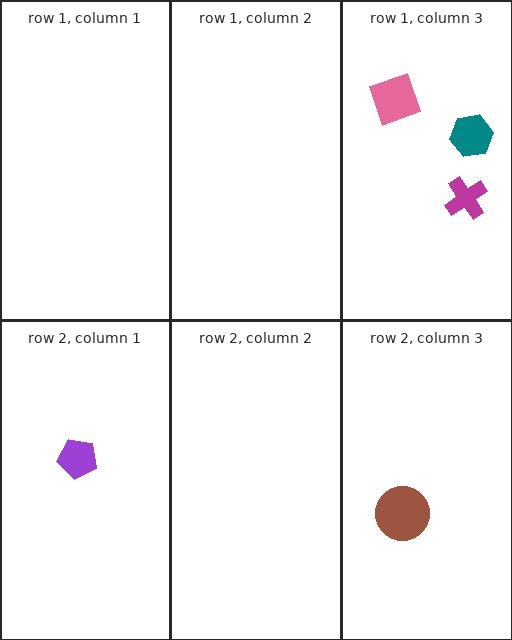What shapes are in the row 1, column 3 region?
The teal hexagon, the pink diamond, the magenta cross.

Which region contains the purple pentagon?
The row 2, column 1 region.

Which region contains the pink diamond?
The row 1, column 3 region.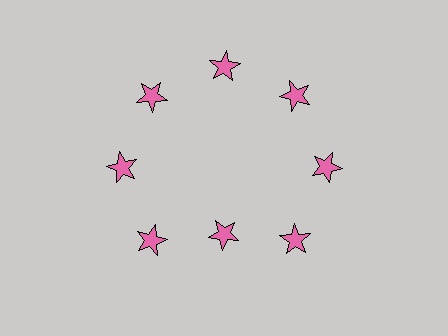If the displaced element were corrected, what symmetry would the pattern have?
It would have 8-fold rotational symmetry — the pattern would map onto itself every 45 degrees.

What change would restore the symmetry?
The symmetry would be restored by moving it outward, back onto the ring so that all 8 stars sit at equal angles and equal distance from the center.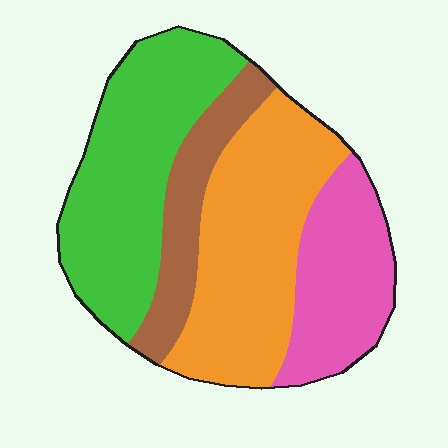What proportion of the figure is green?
Green covers about 35% of the figure.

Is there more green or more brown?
Green.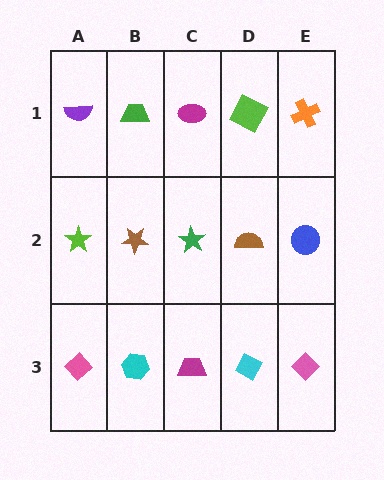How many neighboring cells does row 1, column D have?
3.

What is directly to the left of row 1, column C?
A green trapezoid.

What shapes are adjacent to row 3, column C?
A green star (row 2, column C), a cyan hexagon (row 3, column B), a cyan diamond (row 3, column D).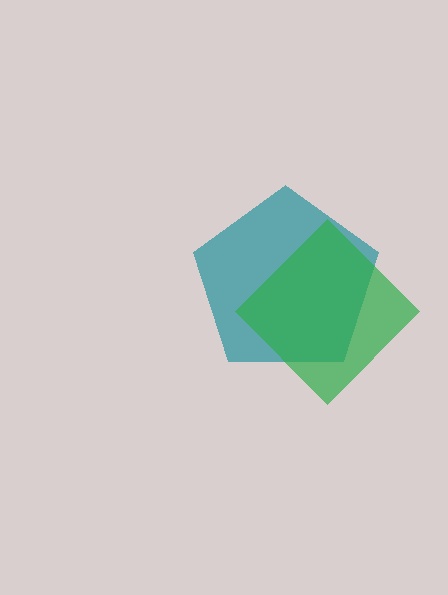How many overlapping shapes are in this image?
There are 2 overlapping shapes in the image.